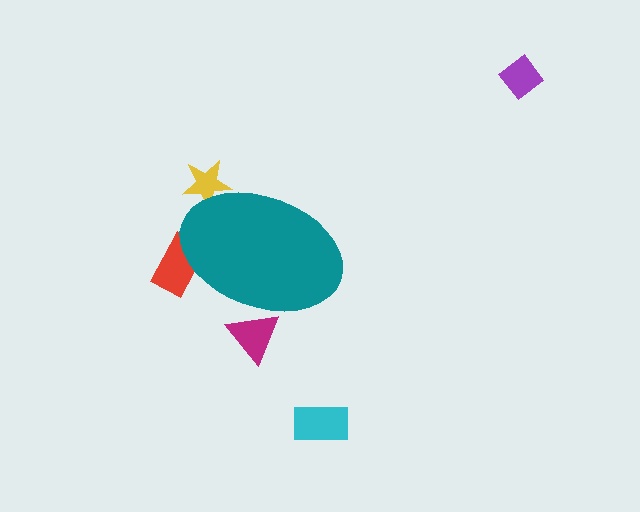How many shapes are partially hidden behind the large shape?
3 shapes are partially hidden.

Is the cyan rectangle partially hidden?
No, the cyan rectangle is fully visible.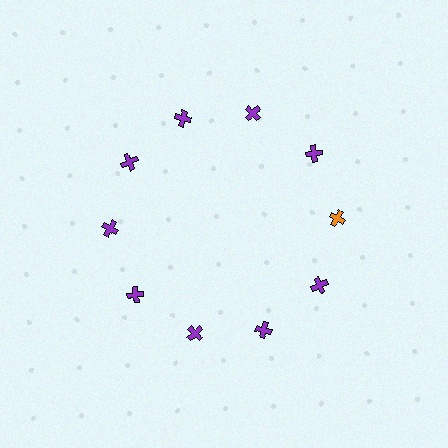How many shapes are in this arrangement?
There are 10 shapes arranged in a ring pattern.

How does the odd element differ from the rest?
It has a different color: orange instead of purple.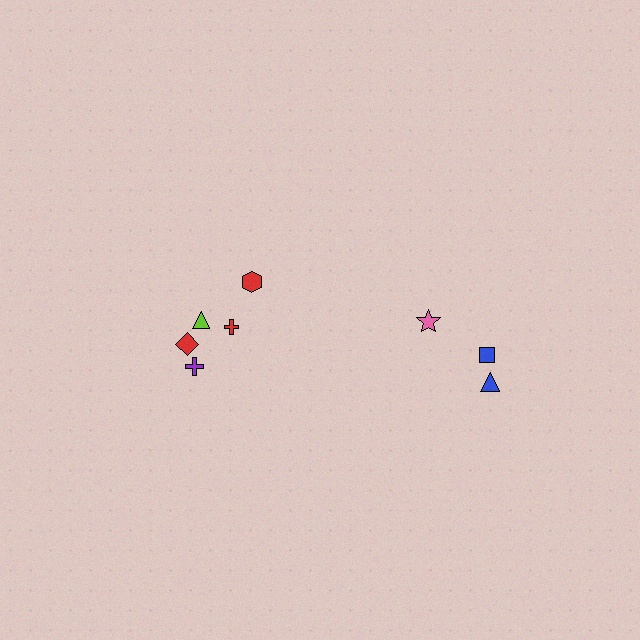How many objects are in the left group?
There are 5 objects.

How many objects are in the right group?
There are 3 objects.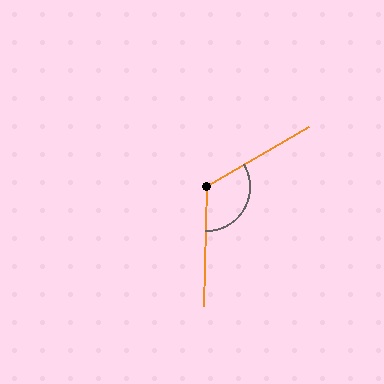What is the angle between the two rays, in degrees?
Approximately 122 degrees.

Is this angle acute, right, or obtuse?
It is obtuse.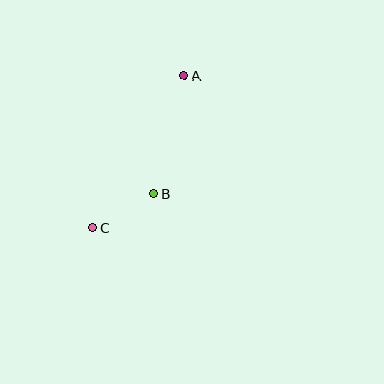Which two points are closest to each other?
Points B and C are closest to each other.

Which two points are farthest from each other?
Points A and C are farthest from each other.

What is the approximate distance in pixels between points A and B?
The distance between A and B is approximately 122 pixels.